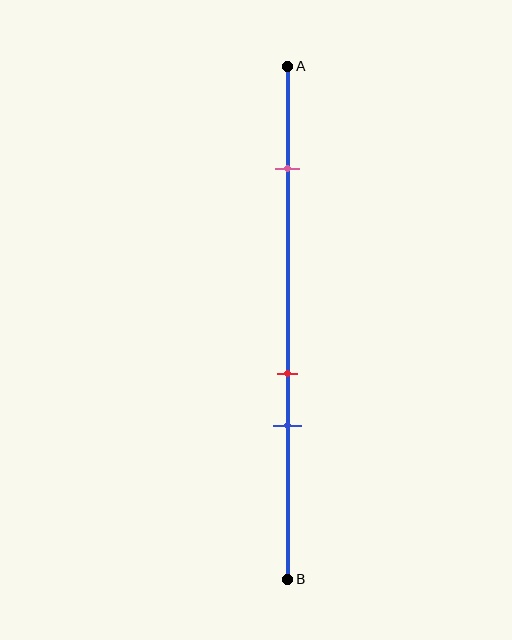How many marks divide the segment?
There are 3 marks dividing the segment.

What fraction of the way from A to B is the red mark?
The red mark is approximately 60% (0.6) of the way from A to B.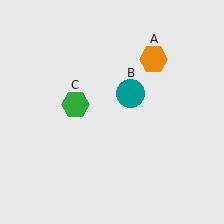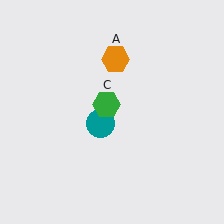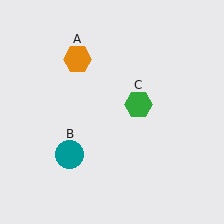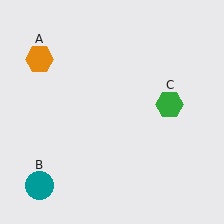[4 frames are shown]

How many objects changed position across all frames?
3 objects changed position: orange hexagon (object A), teal circle (object B), green hexagon (object C).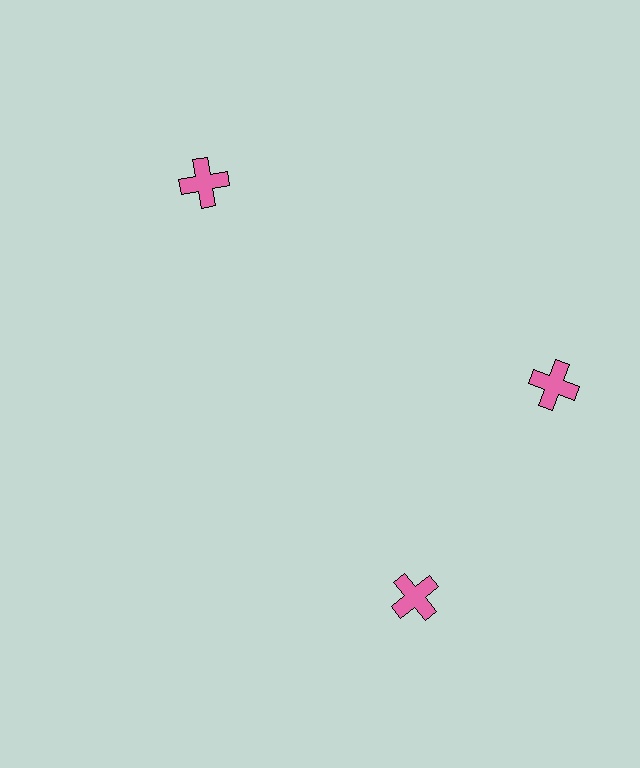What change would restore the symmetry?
The symmetry would be restored by rotating it back into even spacing with its neighbors so that all 3 crosses sit at equal angles and equal distance from the center.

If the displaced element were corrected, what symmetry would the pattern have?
It would have 3-fold rotational symmetry — the pattern would map onto itself every 120 degrees.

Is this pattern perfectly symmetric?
No. The 3 pink crosses are arranged in a ring, but one element near the 7 o'clock position is rotated out of alignment along the ring, breaking the 3-fold rotational symmetry.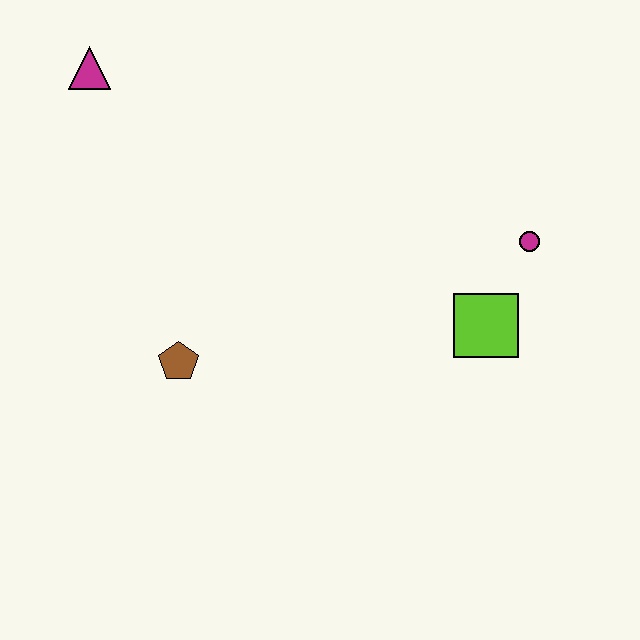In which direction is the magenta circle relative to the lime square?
The magenta circle is above the lime square.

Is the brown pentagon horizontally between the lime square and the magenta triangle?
Yes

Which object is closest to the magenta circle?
The lime square is closest to the magenta circle.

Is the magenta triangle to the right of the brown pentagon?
No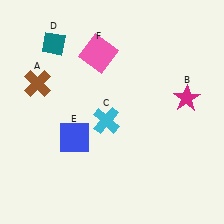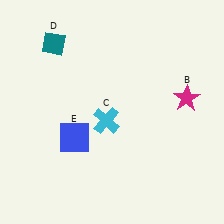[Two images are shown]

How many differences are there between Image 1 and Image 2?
There are 2 differences between the two images.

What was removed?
The pink square (F), the brown cross (A) were removed in Image 2.